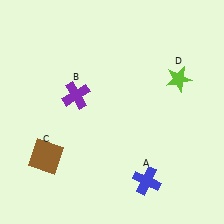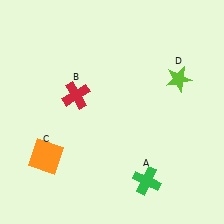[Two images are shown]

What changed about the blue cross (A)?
In Image 1, A is blue. In Image 2, it changed to green.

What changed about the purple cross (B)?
In Image 1, B is purple. In Image 2, it changed to red.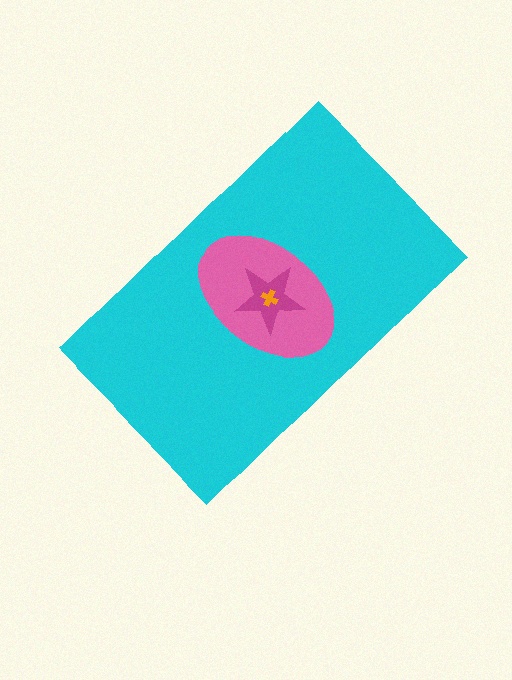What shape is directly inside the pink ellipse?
The magenta star.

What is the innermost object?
The orange cross.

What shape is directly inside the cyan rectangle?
The pink ellipse.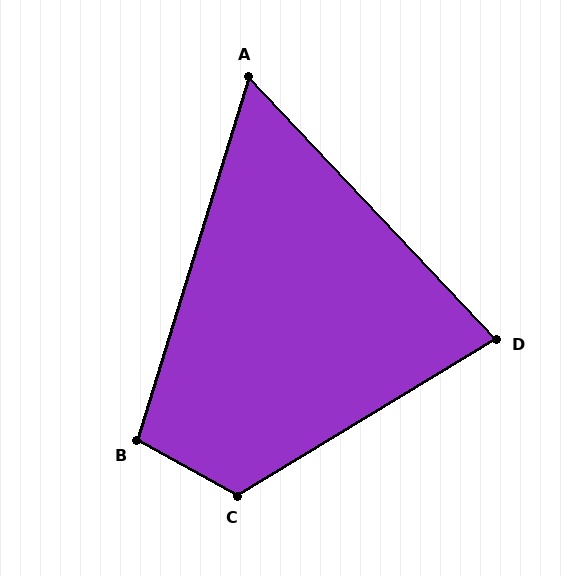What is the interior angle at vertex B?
Approximately 102 degrees (obtuse).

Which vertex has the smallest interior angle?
A, at approximately 60 degrees.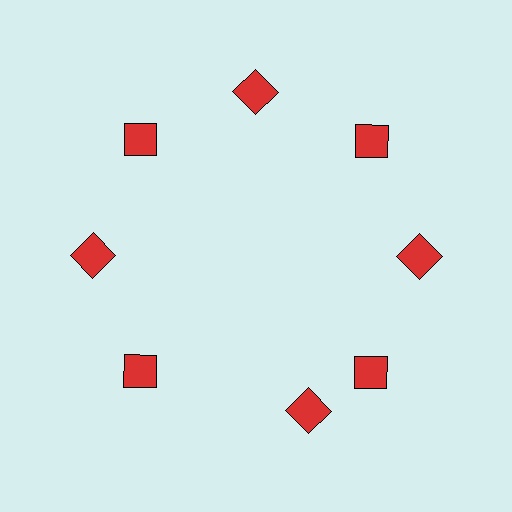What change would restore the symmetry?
The symmetry would be restored by rotating it back into even spacing with its neighbors so that all 8 diamonds sit at equal angles and equal distance from the center.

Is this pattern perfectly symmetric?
No. The 8 red diamonds are arranged in a ring, but one element near the 6 o'clock position is rotated out of alignment along the ring, breaking the 8-fold rotational symmetry.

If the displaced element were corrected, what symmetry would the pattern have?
It would have 8-fold rotational symmetry — the pattern would map onto itself every 45 degrees.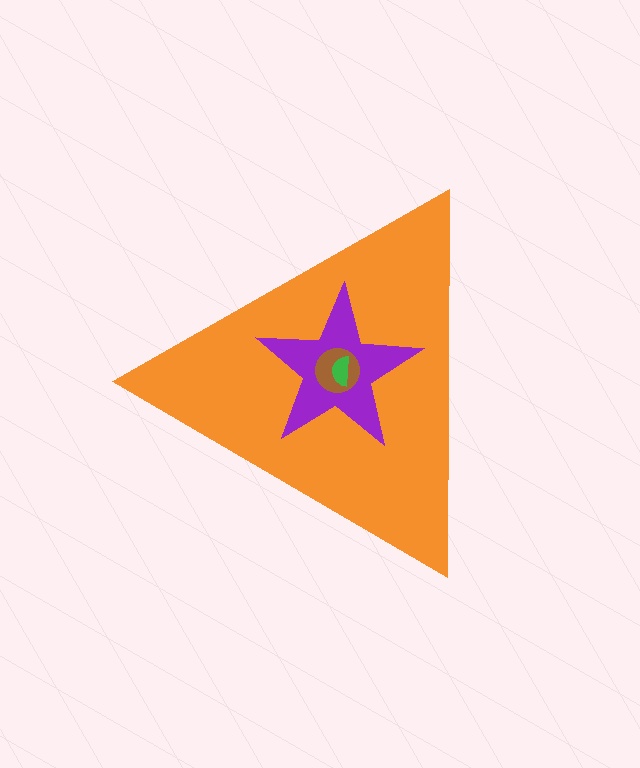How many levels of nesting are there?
4.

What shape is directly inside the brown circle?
The green semicircle.